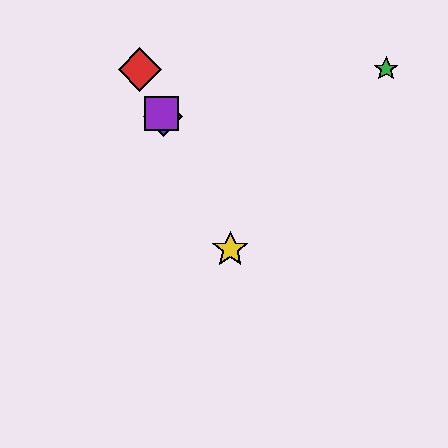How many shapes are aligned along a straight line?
4 shapes (the red diamond, the blue diamond, the yellow star, the purple square) are aligned along a straight line.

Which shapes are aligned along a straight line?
The red diamond, the blue diamond, the yellow star, the purple square are aligned along a straight line.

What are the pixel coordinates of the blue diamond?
The blue diamond is at (163, 117).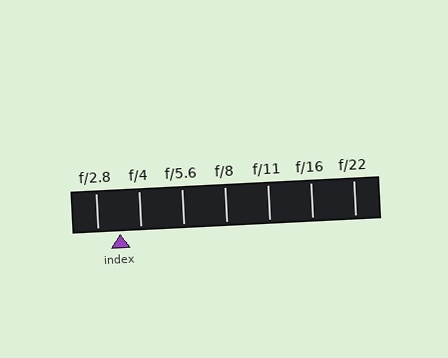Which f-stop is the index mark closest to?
The index mark is closest to f/4.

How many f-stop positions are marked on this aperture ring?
There are 7 f-stop positions marked.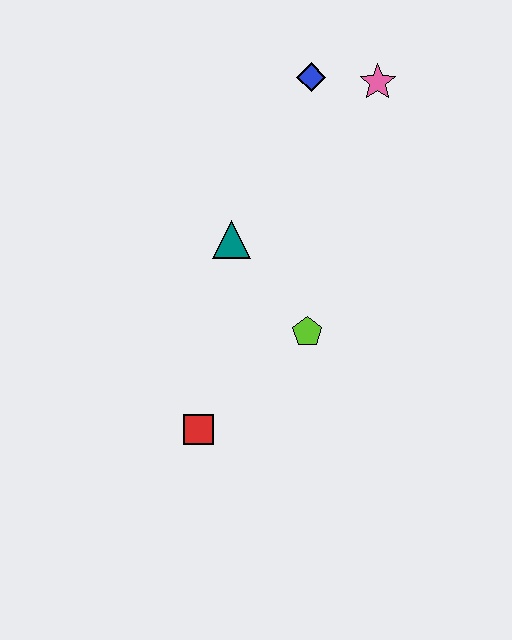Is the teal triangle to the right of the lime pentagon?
No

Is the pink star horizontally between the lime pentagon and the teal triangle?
No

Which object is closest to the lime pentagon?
The teal triangle is closest to the lime pentagon.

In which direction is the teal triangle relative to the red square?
The teal triangle is above the red square.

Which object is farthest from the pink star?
The red square is farthest from the pink star.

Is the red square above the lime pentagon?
No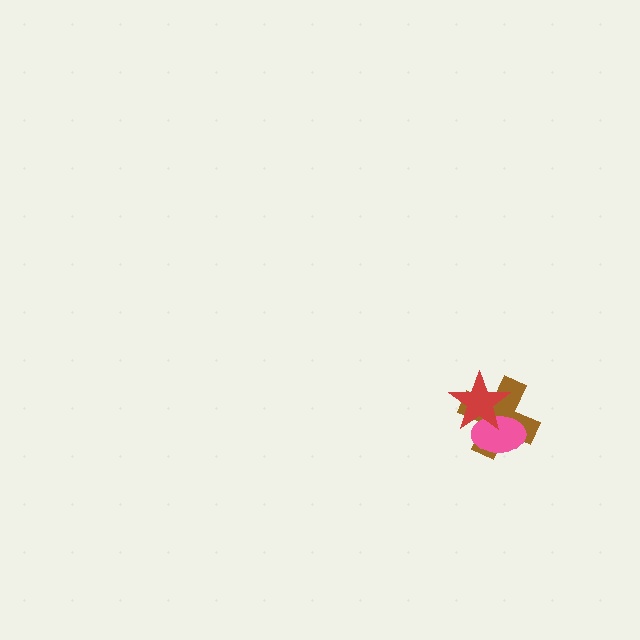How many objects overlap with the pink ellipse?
2 objects overlap with the pink ellipse.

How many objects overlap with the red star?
2 objects overlap with the red star.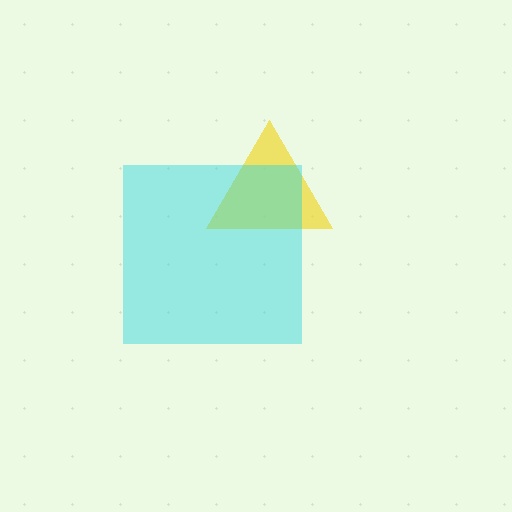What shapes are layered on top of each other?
The layered shapes are: a yellow triangle, a cyan square.